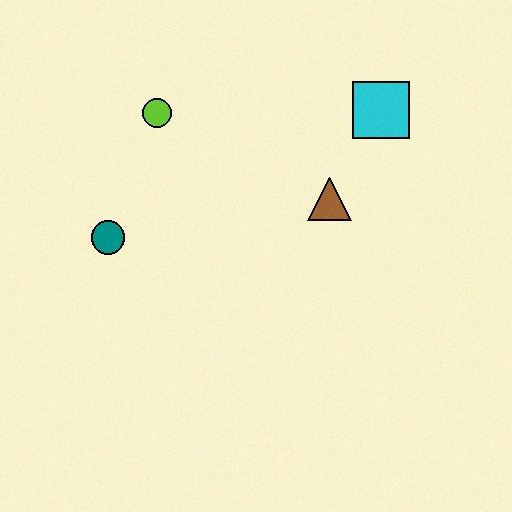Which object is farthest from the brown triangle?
The teal circle is farthest from the brown triangle.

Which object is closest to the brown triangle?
The cyan square is closest to the brown triangle.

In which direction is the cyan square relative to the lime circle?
The cyan square is to the right of the lime circle.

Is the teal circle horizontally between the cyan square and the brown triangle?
No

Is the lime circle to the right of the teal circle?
Yes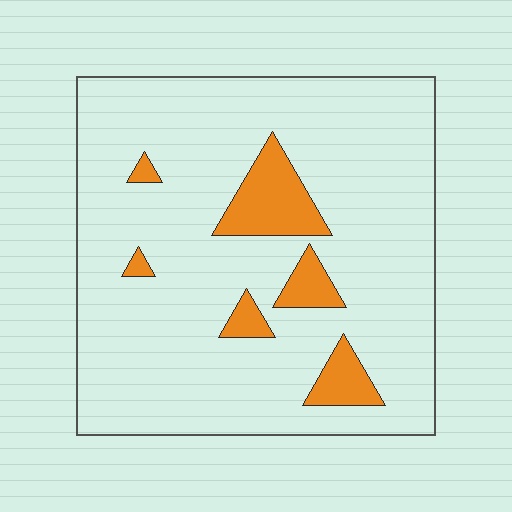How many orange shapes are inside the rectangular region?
6.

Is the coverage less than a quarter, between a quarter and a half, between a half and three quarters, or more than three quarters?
Less than a quarter.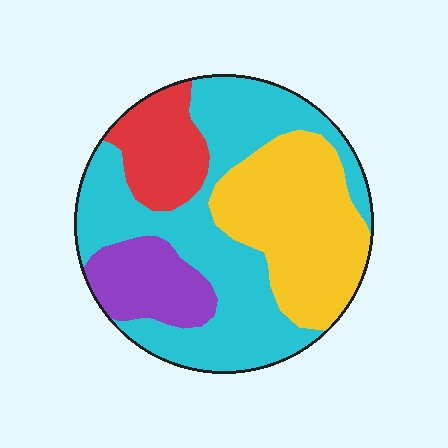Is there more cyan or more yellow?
Cyan.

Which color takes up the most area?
Cyan, at roughly 45%.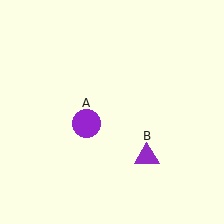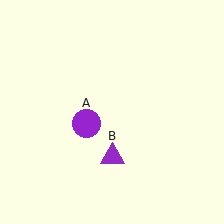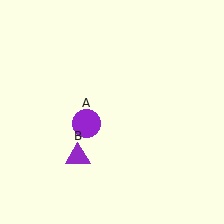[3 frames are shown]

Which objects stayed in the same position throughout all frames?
Purple circle (object A) remained stationary.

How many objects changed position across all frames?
1 object changed position: purple triangle (object B).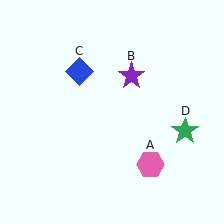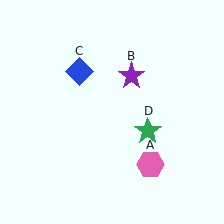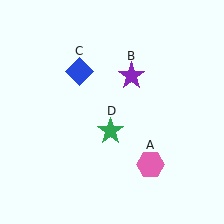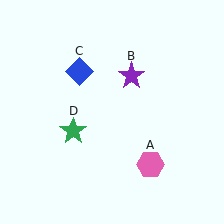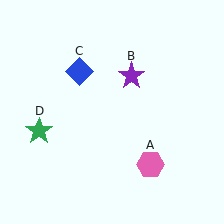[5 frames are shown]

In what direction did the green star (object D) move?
The green star (object D) moved left.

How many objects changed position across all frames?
1 object changed position: green star (object D).